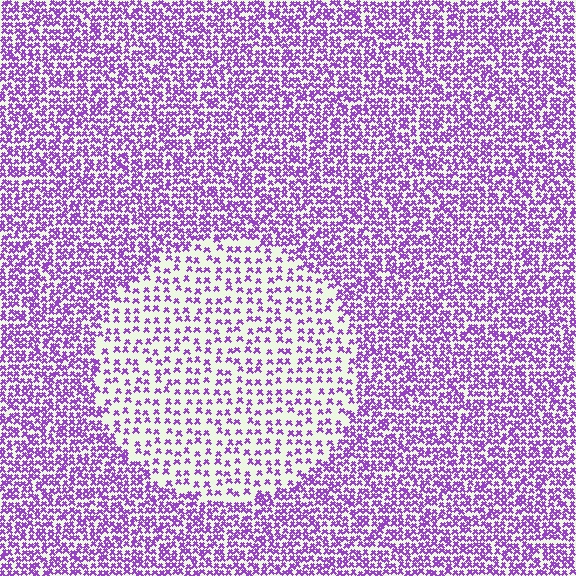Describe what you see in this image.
The image contains small purple elements arranged at two different densities. A circle-shaped region is visible where the elements are less densely packed than the surrounding area.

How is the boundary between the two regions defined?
The boundary is defined by a change in element density (approximately 2.2x ratio). All elements are the same color, size, and shape.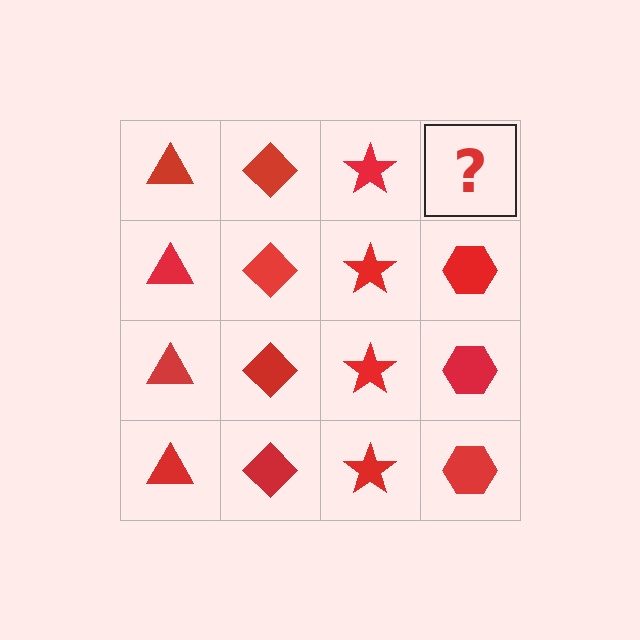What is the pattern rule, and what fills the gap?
The rule is that each column has a consistent shape. The gap should be filled with a red hexagon.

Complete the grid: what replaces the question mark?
The question mark should be replaced with a red hexagon.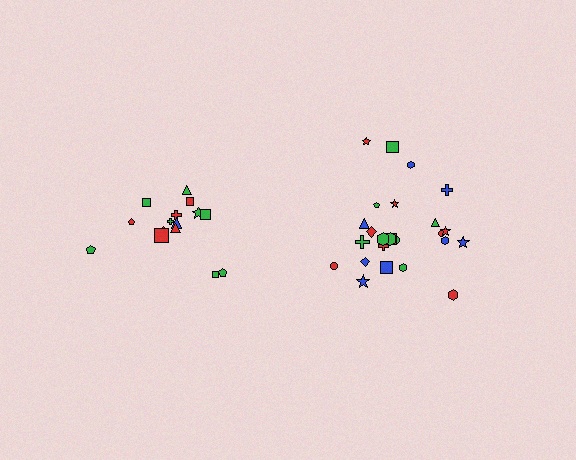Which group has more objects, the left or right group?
The right group.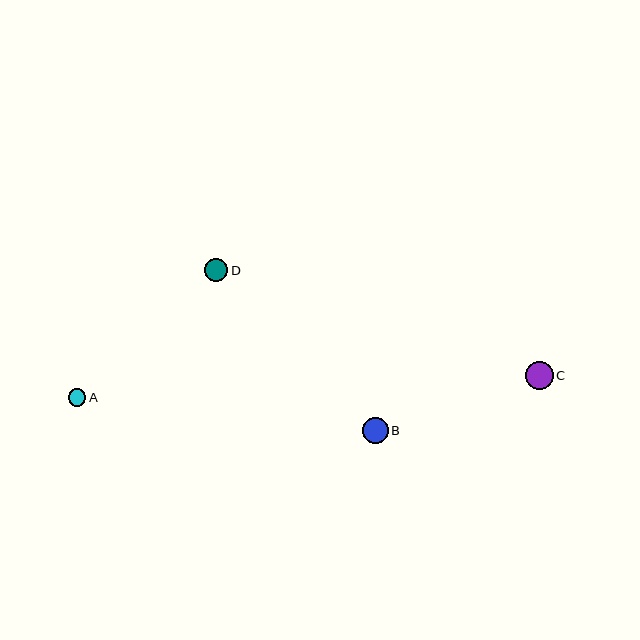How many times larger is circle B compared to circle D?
Circle B is approximately 1.1 times the size of circle D.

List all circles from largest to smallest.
From largest to smallest: C, B, D, A.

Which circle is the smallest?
Circle A is the smallest with a size of approximately 17 pixels.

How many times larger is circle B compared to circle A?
Circle B is approximately 1.5 times the size of circle A.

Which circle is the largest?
Circle C is the largest with a size of approximately 28 pixels.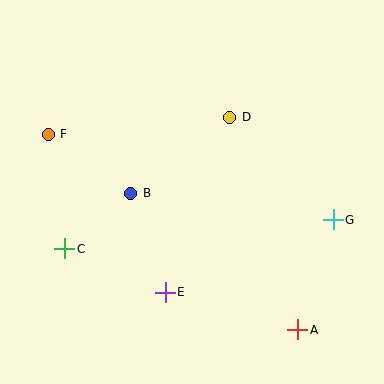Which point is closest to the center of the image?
Point B at (131, 193) is closest to the center.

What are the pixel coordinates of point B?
Point B is at (131, 193).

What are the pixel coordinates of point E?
Point E is at (165, 292).